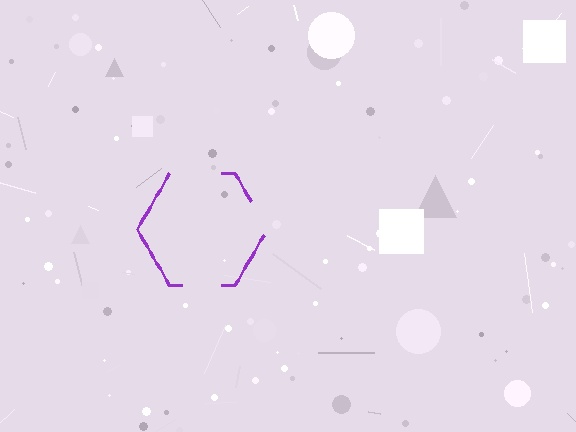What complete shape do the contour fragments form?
The contour fragments form a hexagon.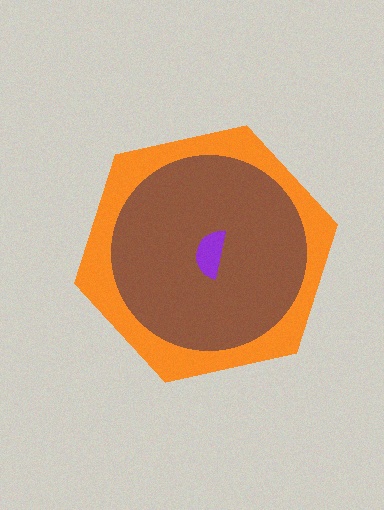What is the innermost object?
The purple semicircle.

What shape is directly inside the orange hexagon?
The brown circle.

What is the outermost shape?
The orange hexagon.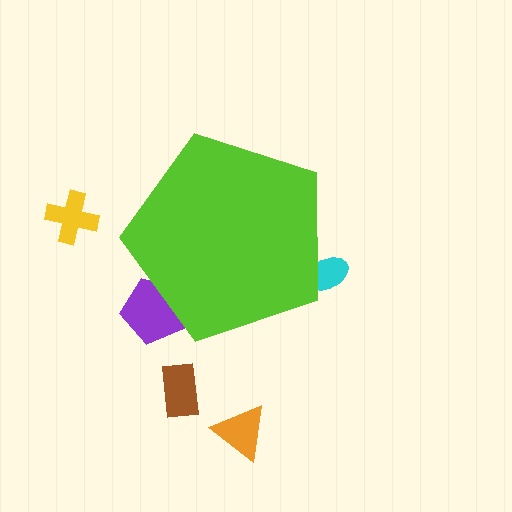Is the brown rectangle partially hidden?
No, the brown rectangle is fully visible.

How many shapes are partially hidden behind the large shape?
2 shapes are partially hidden.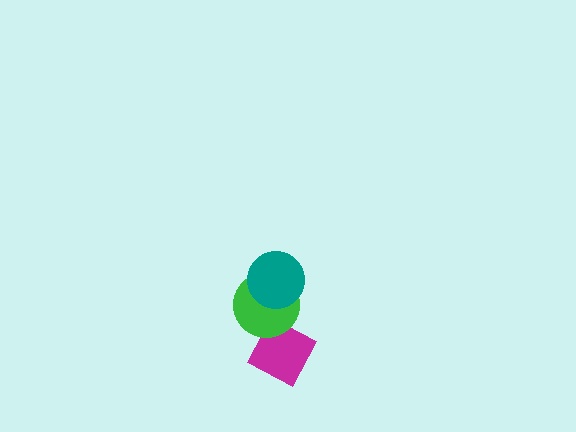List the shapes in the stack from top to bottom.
From top to bottom: the teal circle, the green circle, the magenta diamond.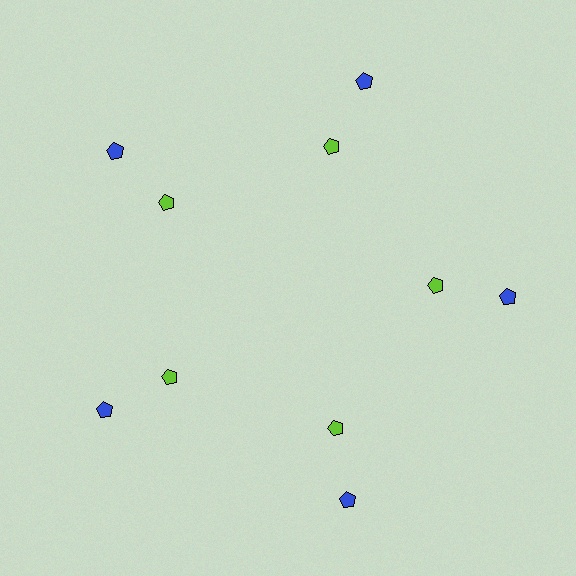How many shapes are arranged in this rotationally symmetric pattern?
There are 10 shapes, arranged in 5 groups of 2.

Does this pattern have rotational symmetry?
Yes, this pattern has 5-fold rotational symmetry. It looks the same after rotating 72 degrees around the center.